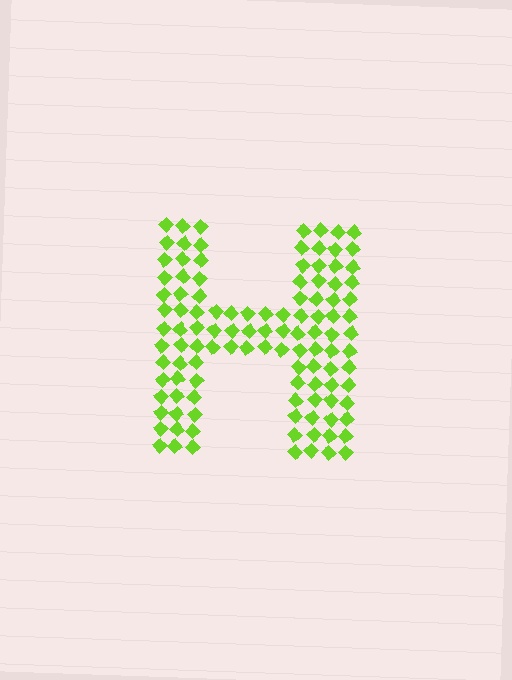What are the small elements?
The small elements are diamonds.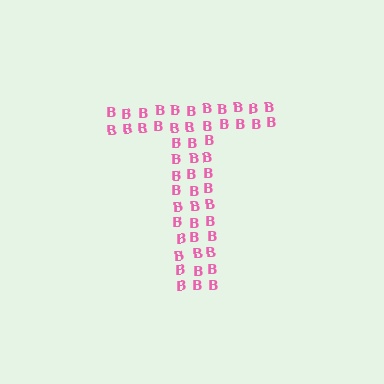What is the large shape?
The large shape is the letter T.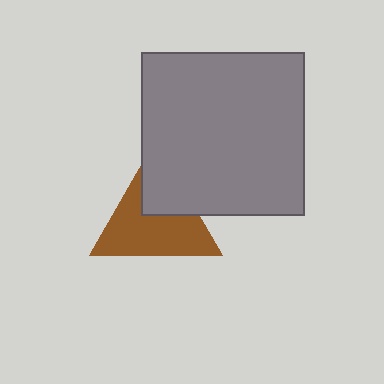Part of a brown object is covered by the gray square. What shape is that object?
It is a triangle.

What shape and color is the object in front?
The object in front is a gray square.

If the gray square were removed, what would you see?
You would see the complete brown triangle.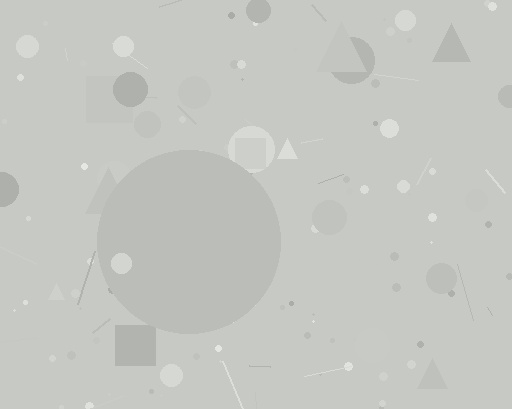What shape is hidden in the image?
A circle is hidden in the image.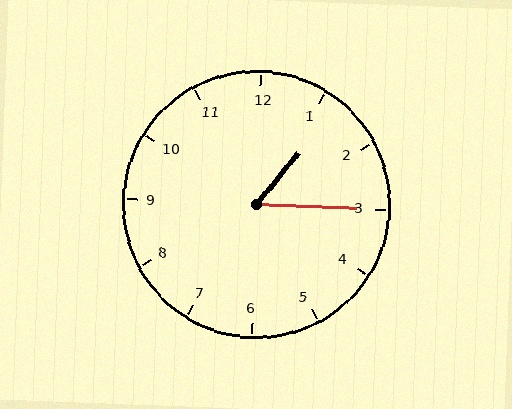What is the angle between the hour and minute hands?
Approximately 52 degrees.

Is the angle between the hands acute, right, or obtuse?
It is acute.